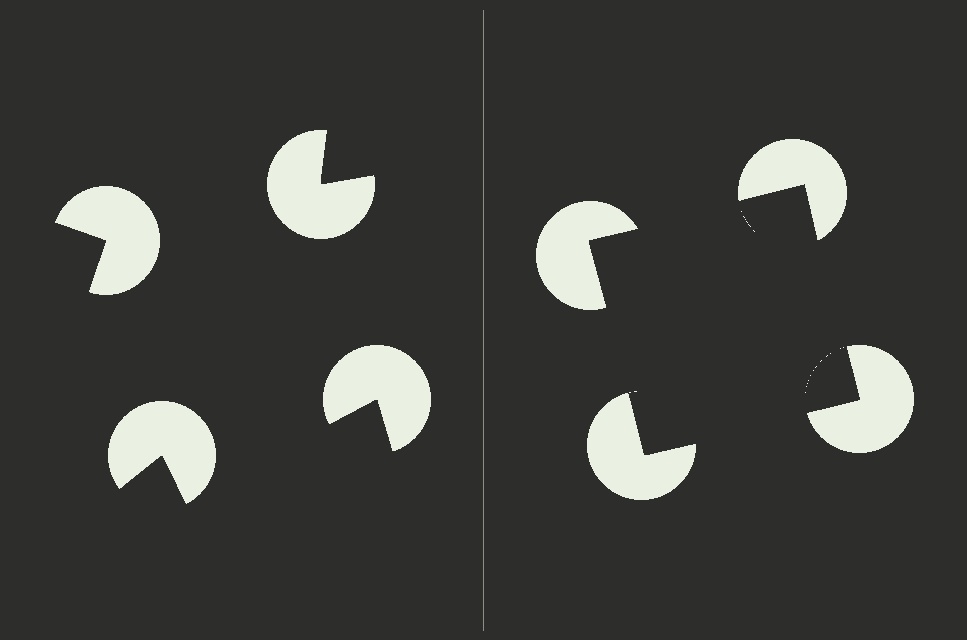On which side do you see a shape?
An illusory square appears on the right side. On the left side the wedge cuts are rotated, so no coherent shape forms.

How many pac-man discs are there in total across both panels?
8 — 4 on each side.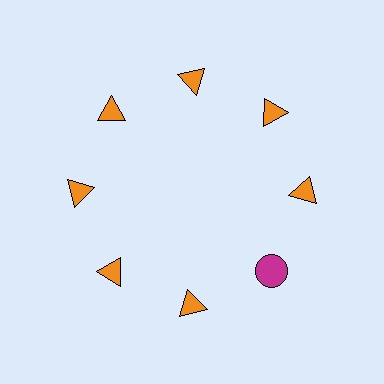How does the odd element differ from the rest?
It differs in both color (magenta instead of orange) and shape (circle instead of triangle).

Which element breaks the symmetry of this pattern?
The magenta circle at roughly the 4 o'clock position breaks the symmetry. All other shapes are orange triangles.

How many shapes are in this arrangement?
There are 8 shapes arranged in a ring pattern.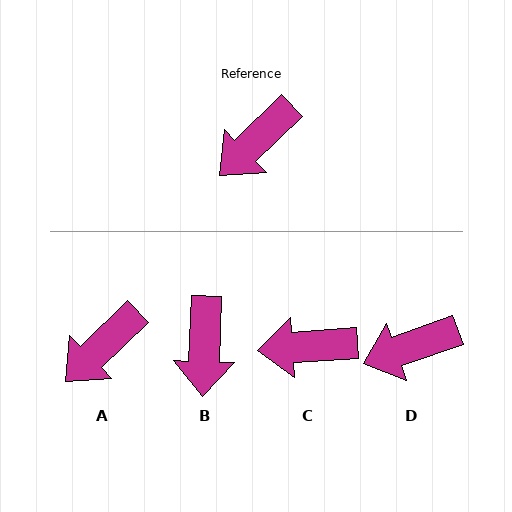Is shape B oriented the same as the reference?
No, it is off by about 44 degrees.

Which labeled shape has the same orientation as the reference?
A.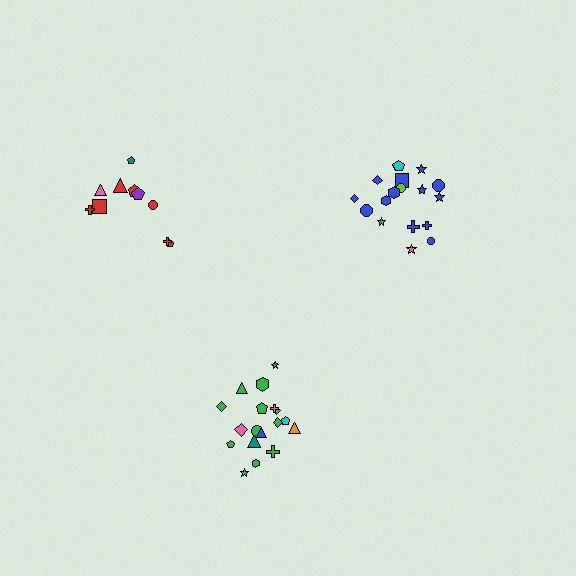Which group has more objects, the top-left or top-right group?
The top-right group.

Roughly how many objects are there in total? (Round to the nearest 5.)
Roughly 45 objects in total.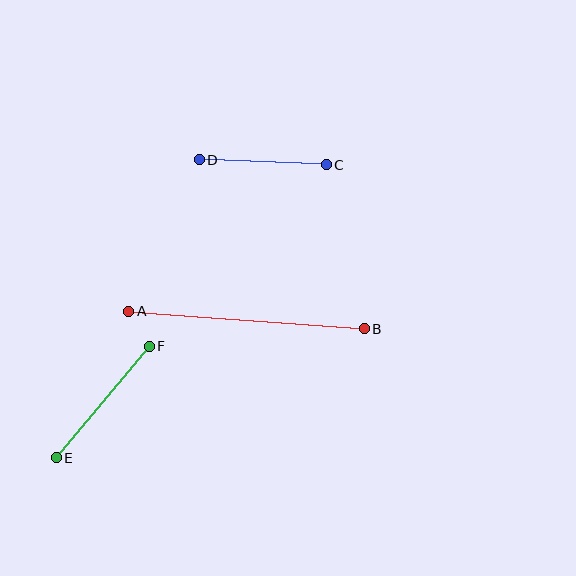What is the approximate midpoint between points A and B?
The midpoint is at approximately (246, 320) pixels.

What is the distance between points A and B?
The distance is approximately 236 pixels.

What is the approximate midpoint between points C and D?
The midpoint is at approximately (263, 162) pixels.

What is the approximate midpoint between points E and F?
The midpoint is at approximately (103, 402) pixels.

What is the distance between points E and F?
The distance is approximately 145 pixels.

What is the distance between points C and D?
The distance is approximately 127 pixels.